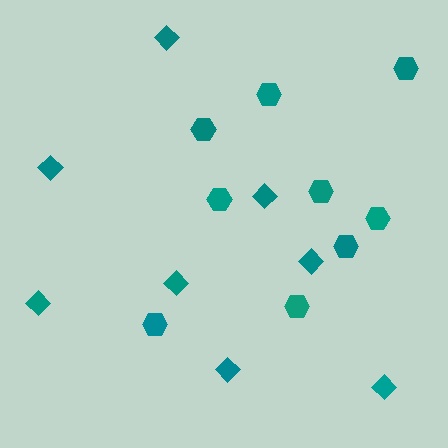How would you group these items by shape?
There are 2 groups: one group of hexagons (9) and one group of diamonds (8).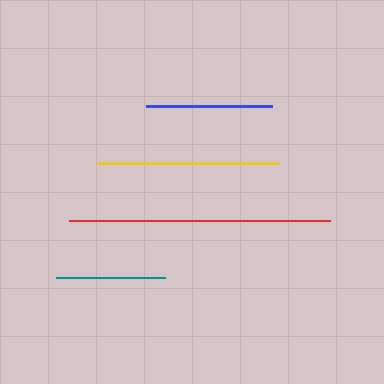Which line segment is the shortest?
The teal line is the shortest at approximately 109 pixels.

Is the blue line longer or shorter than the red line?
The red line is longer than the blue line.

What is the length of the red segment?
The red segment is approximately 261 pixels long.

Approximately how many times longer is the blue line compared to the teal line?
The blue line is approximately 1.2 times the length of the teal line.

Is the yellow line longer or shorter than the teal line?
The yellow line is longer than the teal line.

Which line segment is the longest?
The red line is the longest at approximately 261 pixels.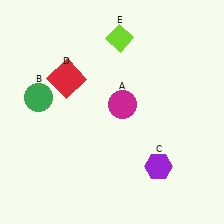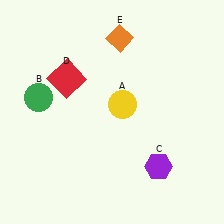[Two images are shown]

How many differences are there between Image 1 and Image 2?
There are 2 differences between the two images.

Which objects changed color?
A changed from magenta to yellow. E changed from lime to orange.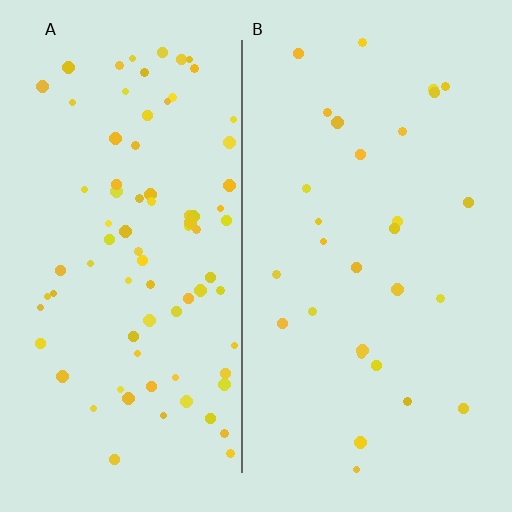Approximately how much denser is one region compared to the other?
Approximately 2.8× — region A over region B.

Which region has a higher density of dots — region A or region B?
A (the left).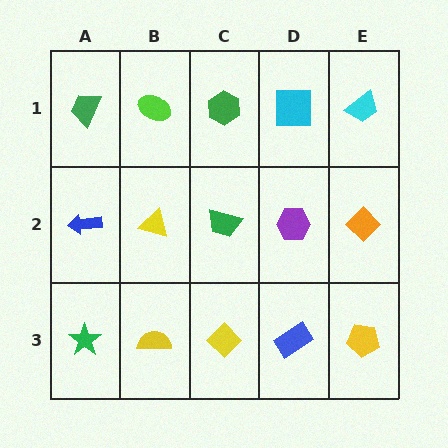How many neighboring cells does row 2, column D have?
4.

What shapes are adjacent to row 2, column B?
A lime ellipse (row 1, column B), a yellow semicircle (row 3, column B), a blue arrow (row 2, column A), a green trapezoid (row 2, column C).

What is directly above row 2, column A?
A green trapezoid.